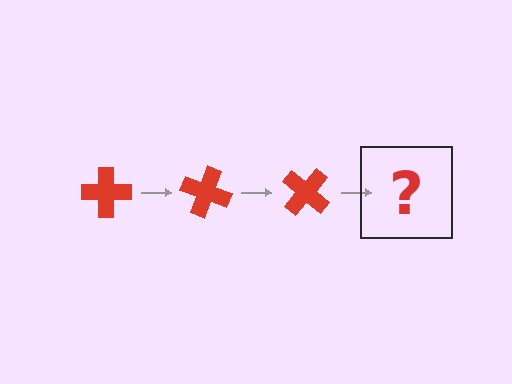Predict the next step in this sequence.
The next step is a red cross rotated 60 degrees.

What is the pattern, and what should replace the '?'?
The pattern is that the cross rotates 20 degrees each step. The '?' should be a red cross rotated 60 degrees.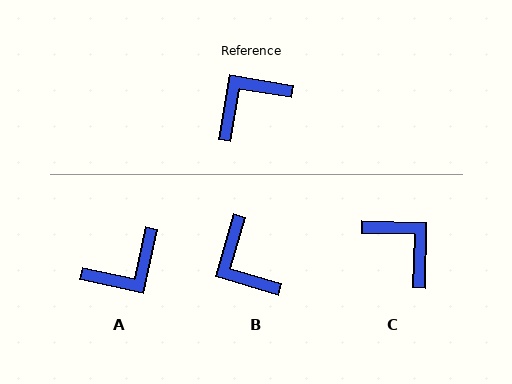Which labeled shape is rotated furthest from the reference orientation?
A, about 178 degrees away.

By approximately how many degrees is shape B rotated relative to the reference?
Approximately 83 degrees counter-clockwise.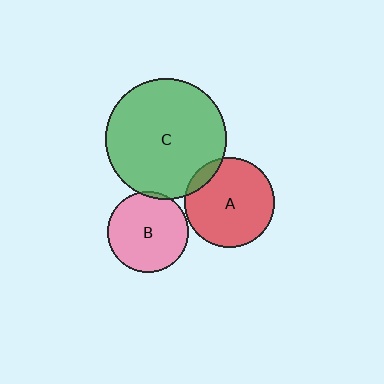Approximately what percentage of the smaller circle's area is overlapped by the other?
Approximately 10%.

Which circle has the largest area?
Circle C (green).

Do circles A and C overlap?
Yes.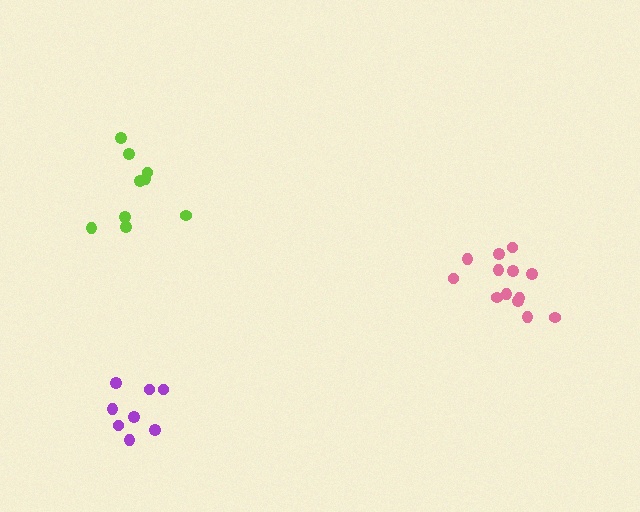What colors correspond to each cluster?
The clusters are colored: pink, lime, purple.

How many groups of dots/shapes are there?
There are 3 groups.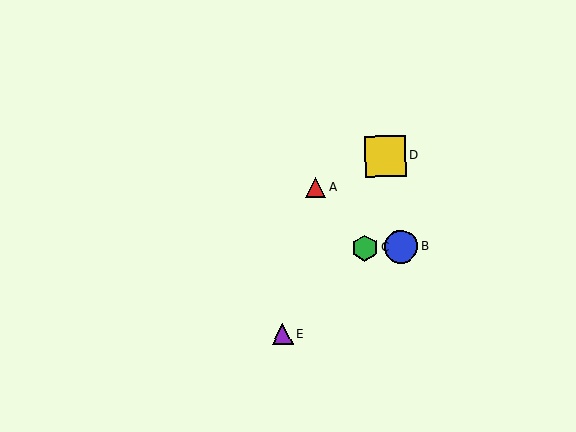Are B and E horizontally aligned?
No, B is at y≈247 and E is at y≈334.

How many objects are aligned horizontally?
2 objects (B, C) are aligned horizontally.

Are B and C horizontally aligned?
Yes, both are at y≈247.